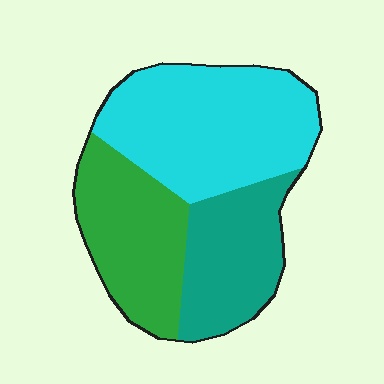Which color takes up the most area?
Cyan, at roughly 45%.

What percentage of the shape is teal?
Teal takes up between a quarter and a half of the shape.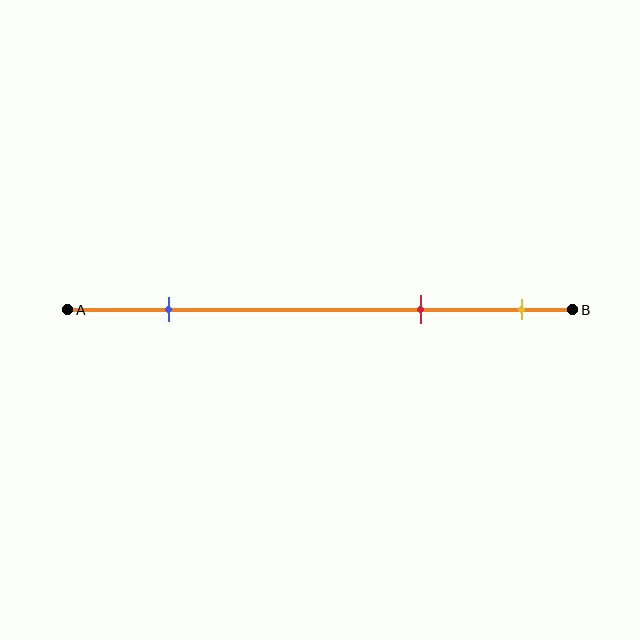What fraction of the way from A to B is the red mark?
The red mark is approximately 70% (0.7) of the way from A to B.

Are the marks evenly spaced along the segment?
No, the marks are not evenly spaced.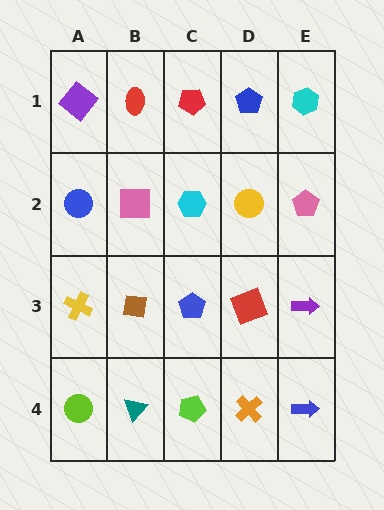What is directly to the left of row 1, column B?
A purple diamond.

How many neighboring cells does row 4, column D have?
3.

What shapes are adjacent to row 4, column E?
A purple arrow (row 3, column E), an orange cross (row 4, column D).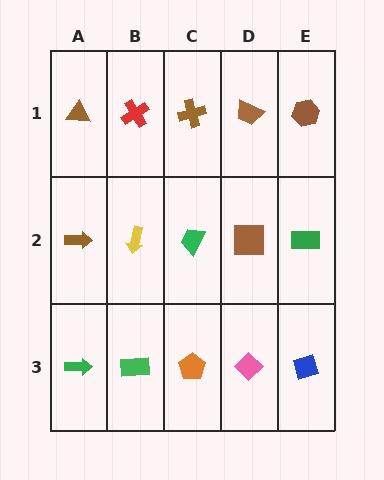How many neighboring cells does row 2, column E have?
3.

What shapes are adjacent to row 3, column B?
A yellow arrow (row 2, column B), a green arrow (row 3, column A), an orange pentagon (row 3, column C).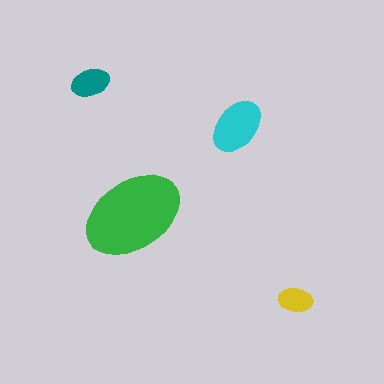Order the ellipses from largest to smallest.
the green one, the cyan one, the teal one, the yellow one.